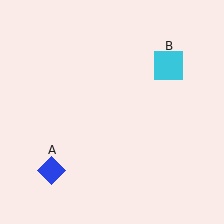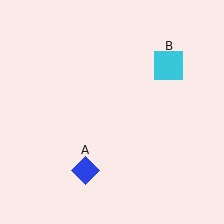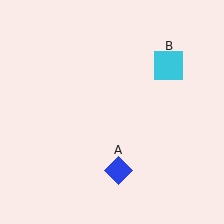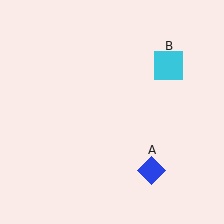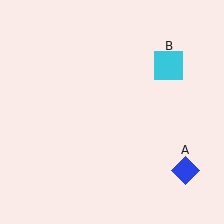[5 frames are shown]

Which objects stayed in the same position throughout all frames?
Cyan square (object B) remained stationary.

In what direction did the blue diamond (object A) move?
The blue diamond (object A) moved right.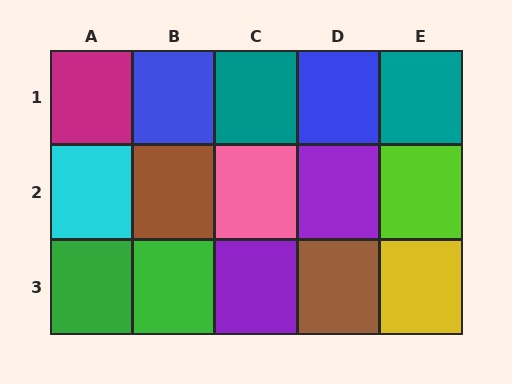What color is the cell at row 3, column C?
Purple.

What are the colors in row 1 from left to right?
Magenta, blue, teal, blue, teal.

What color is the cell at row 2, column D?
Purple.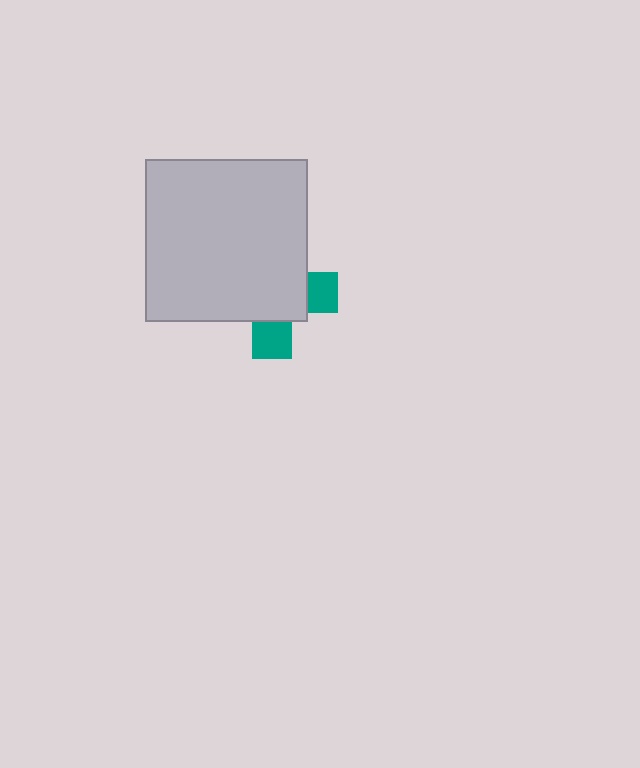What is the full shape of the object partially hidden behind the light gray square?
The partially hidden object is a teal cross.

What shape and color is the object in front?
The object in front is a light gray square.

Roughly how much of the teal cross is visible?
A small part of it is visible (roughly 30%).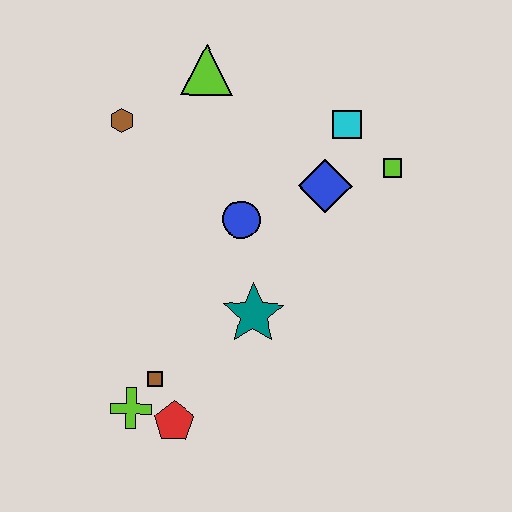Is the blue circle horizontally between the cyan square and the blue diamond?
No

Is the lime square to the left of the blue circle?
No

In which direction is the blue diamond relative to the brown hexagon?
The blue diamond is to the right of the brown hexagon.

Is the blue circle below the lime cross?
No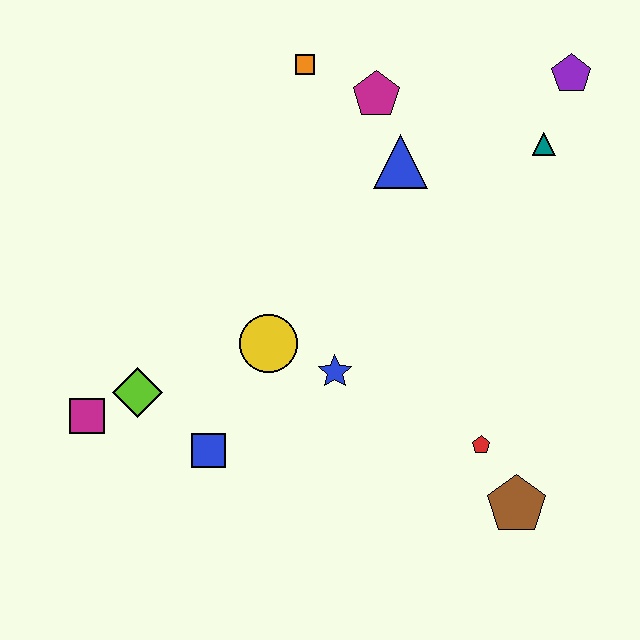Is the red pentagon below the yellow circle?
Yes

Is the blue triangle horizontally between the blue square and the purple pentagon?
Yes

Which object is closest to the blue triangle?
The magenta pentagon is closest to the blue triangle.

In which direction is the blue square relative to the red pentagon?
The blue square is to the left of the red pentagon.